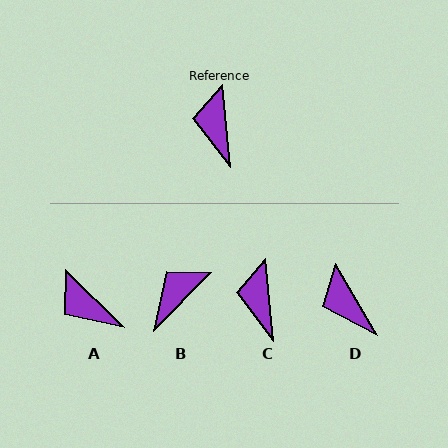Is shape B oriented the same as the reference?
No, it is off by about 51 degrees.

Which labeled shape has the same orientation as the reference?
C.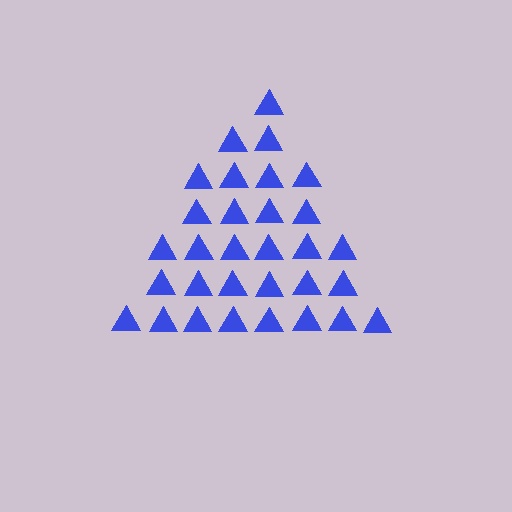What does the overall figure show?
The overall figure shows a triangle.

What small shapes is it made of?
It is made of small triangles.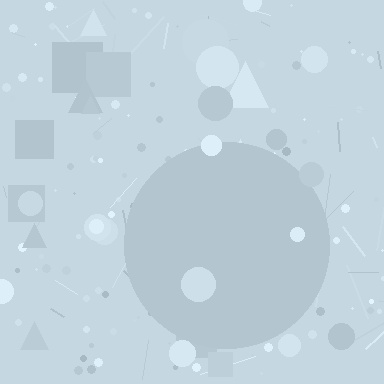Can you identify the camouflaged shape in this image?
The camouflaged shape is a circle.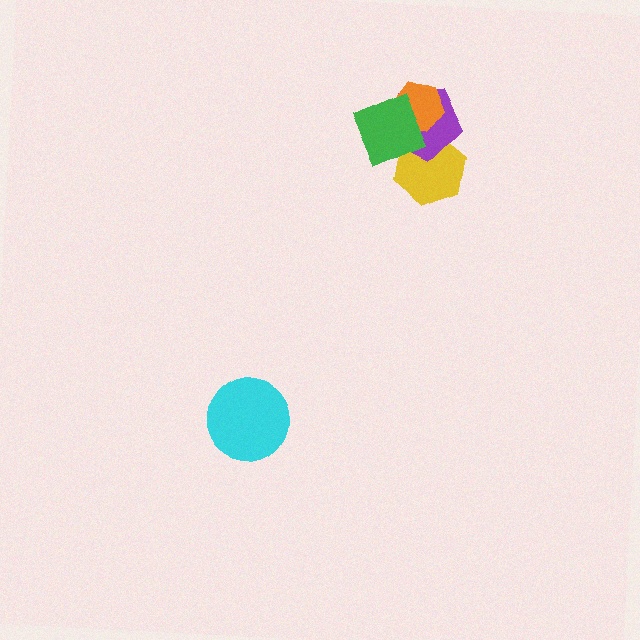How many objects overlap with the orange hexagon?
2 objects overlap with the orange hexagon.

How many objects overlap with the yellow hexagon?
2 objects overlap with the yellow hexagon.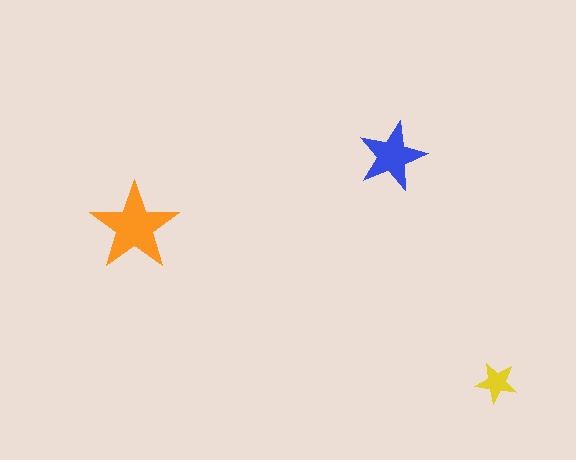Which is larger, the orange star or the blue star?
The orange one.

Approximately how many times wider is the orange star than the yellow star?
About 2 times wider.